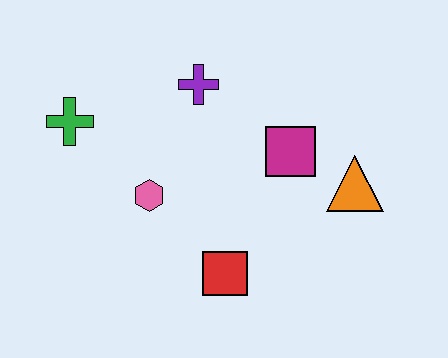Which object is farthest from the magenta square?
The green cross is farthest from the magenta square.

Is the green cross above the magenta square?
Yes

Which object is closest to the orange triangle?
The magenta square is closest to the orange triangle.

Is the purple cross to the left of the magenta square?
Yes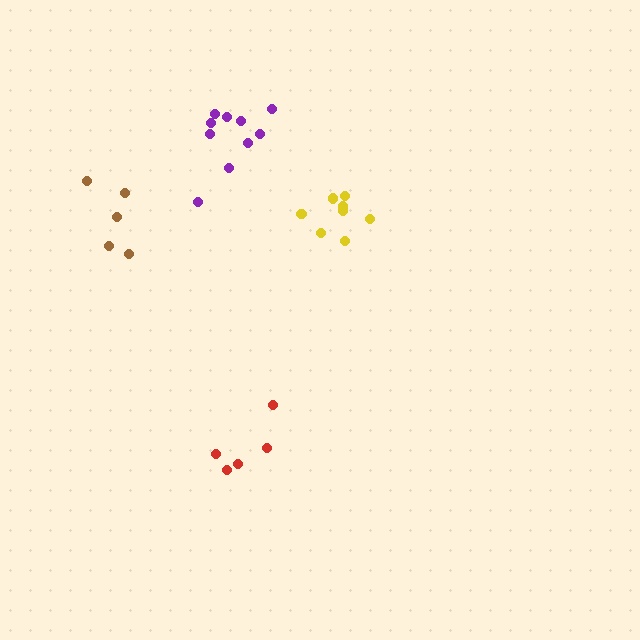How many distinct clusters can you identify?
There are 4 distinct clusters.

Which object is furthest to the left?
The brown cluster is leftmost.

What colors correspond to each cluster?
The clusters are colored: brown, purple, red, yellow.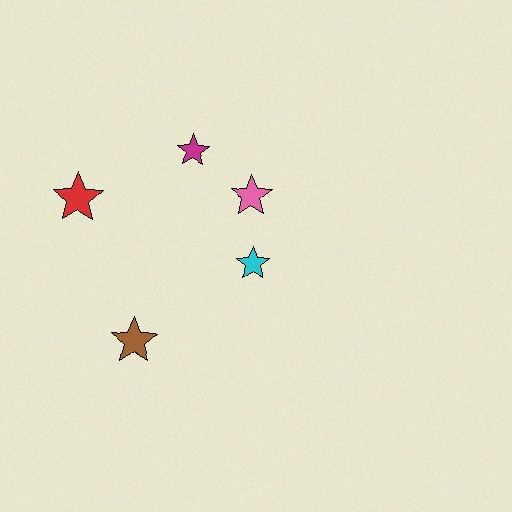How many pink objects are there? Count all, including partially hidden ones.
There is 1 pink object.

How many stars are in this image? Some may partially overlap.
There are 5 stars.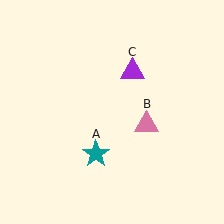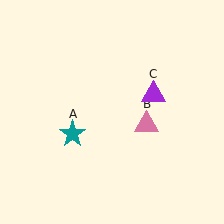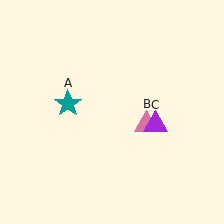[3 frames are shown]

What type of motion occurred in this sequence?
The teal star (object A), purple triangle (object C) rotated clockwise around the center of the scene.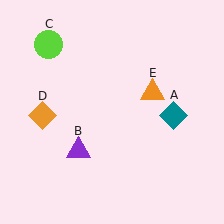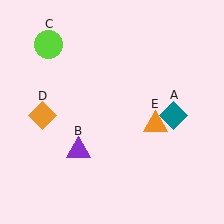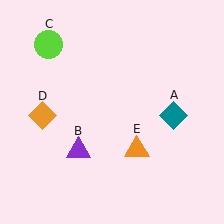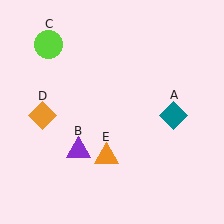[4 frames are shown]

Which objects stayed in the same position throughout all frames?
Teal diamond (object A) and purple triangle (object B) and lime circle (object C) and orange diamond (object D) remained stationary.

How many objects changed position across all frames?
1 object changed position: orange triangle (object E).